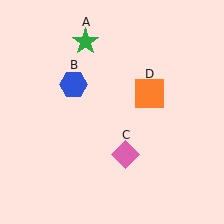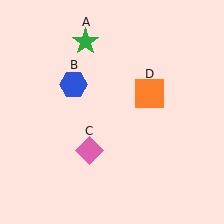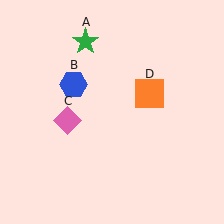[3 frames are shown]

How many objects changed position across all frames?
1 object changed position: pink diamond (object C).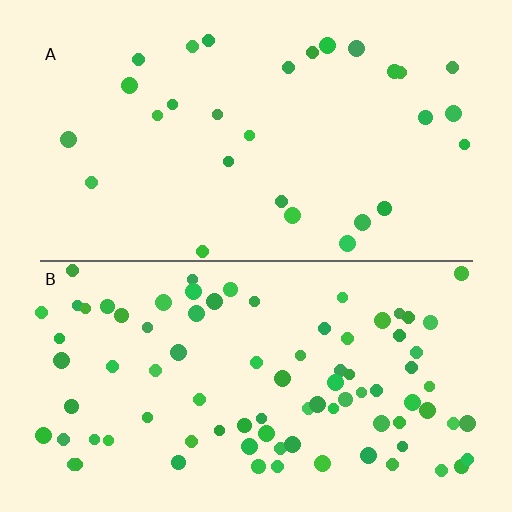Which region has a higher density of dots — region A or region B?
B (the bottom).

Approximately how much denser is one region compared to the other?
Approximately 2.9× — region B over region A.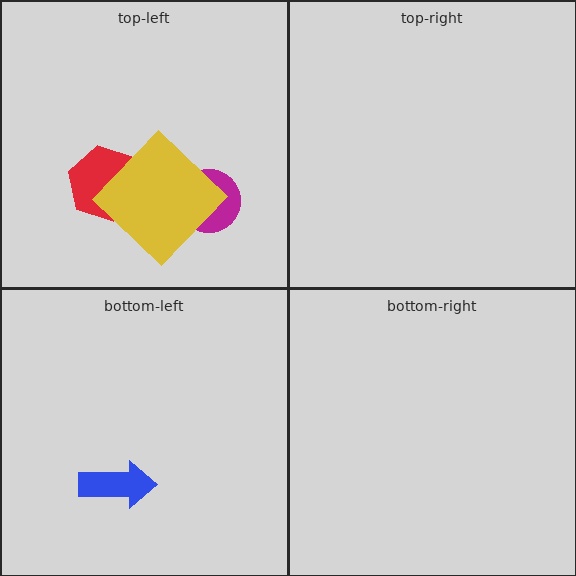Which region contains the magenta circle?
The top-left region.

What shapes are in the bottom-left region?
The blue arrow.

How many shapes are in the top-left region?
3.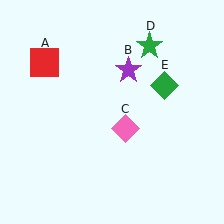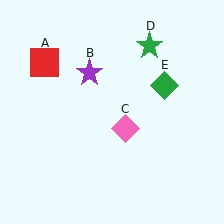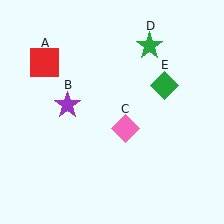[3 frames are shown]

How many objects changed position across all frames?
1 object changed position: purple star (object B).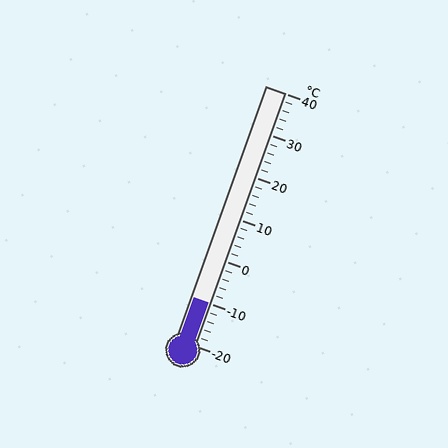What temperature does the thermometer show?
The thermometer shows approximately -10°C.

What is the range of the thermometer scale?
The thermometer scale ranges from -20°C to 40°C.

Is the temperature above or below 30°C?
The temperature is below 30°C.